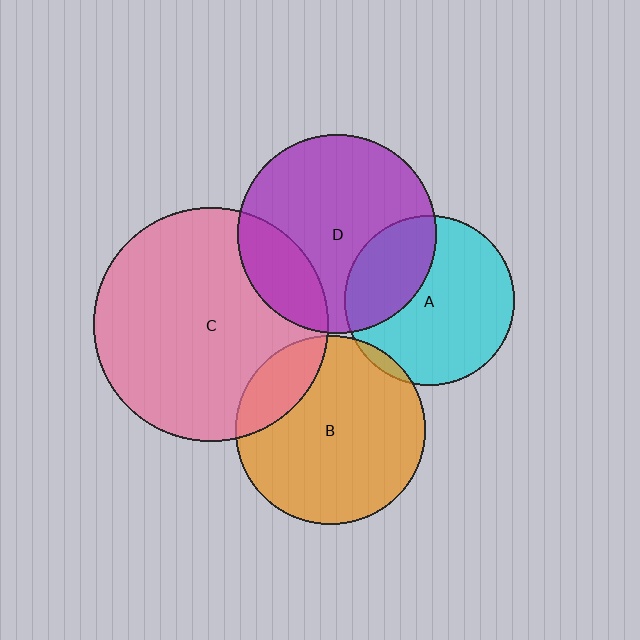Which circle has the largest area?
Circle C (pink).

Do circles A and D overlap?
Yes.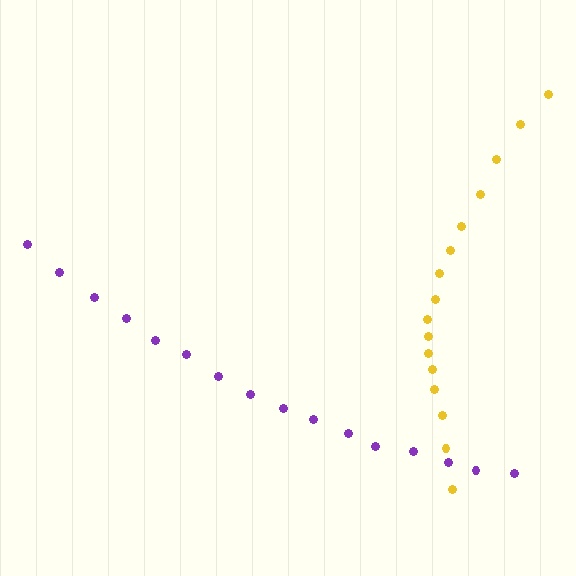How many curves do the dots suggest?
There are 2 distinct paths.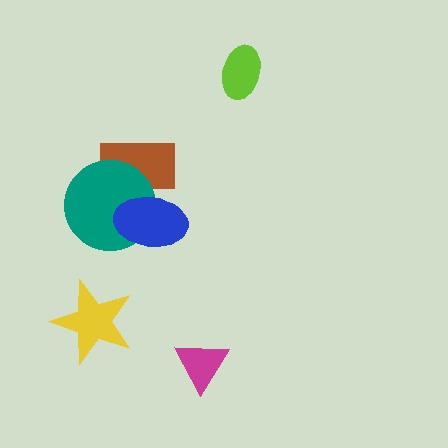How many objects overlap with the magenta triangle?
0 objects overlap with the magenta triangle.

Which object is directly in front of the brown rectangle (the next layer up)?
The teal circle is directly in front of the brown rectangle.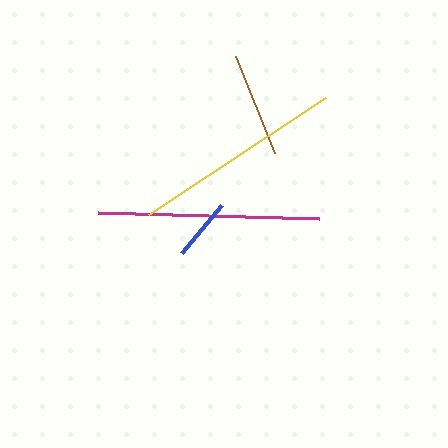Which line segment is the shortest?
The blue line is the shortest at approximately 62 pixels.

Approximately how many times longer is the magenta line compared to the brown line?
The magenta line is approximately 2.1 times the length of the brown line.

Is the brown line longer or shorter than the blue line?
The brown line is longer than the blue line.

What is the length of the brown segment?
The brown segment is approximately 105 pixels long.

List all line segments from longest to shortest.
From longest to shortest: magenta, yellow, brown, blue.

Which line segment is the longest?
The magenta line is the longest at approximately 221 pixels.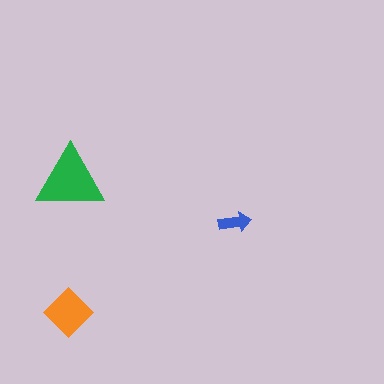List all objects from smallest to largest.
The blue arrow, the orange diamond, the green triangle.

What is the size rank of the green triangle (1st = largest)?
1st.